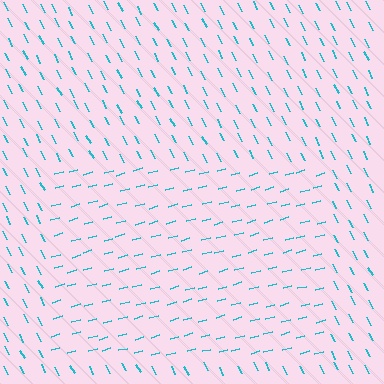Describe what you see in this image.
The image is filled with small cyan line segments. A rectangle region in the image has lines oriented differently from the surrounding lines, creating a visible texture boundary.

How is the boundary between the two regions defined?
The boundary is defined purely by a change in line orientation (approximately 78 degrees difference). All lines are the same color and thickness.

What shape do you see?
I see a rectangle.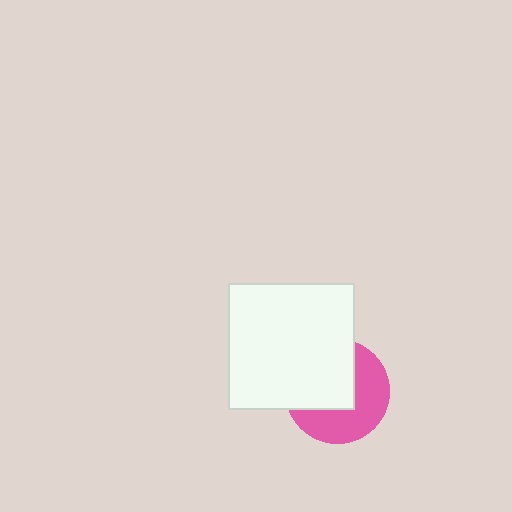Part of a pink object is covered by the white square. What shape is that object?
It is a circle.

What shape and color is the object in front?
The object in front is a white square.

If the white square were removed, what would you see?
You would see the complete pink circle.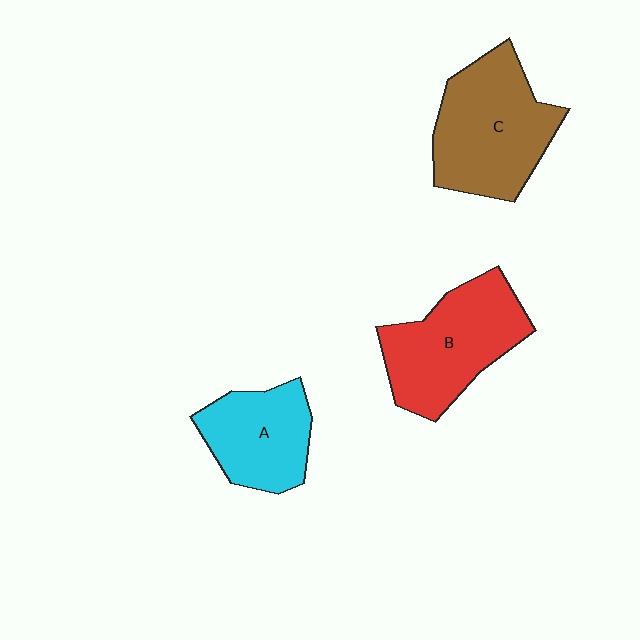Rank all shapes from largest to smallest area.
From largest to smallest: C (brown), B (red), A (cyan).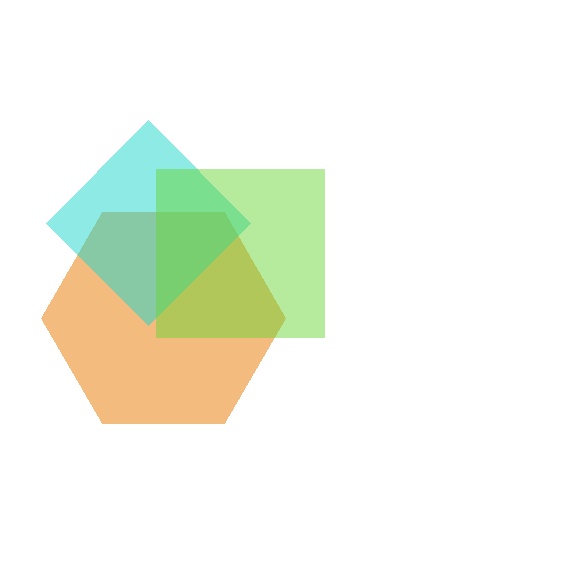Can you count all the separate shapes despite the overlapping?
Yes, there are 3 separate shapes.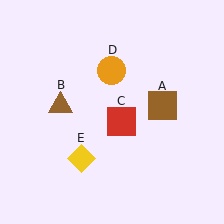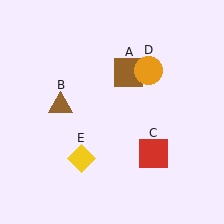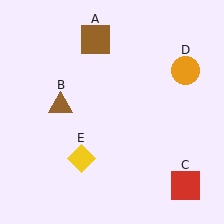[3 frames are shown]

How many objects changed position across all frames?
3 objects changed position: brown square (object A), red square (object C), orange circle (object D).